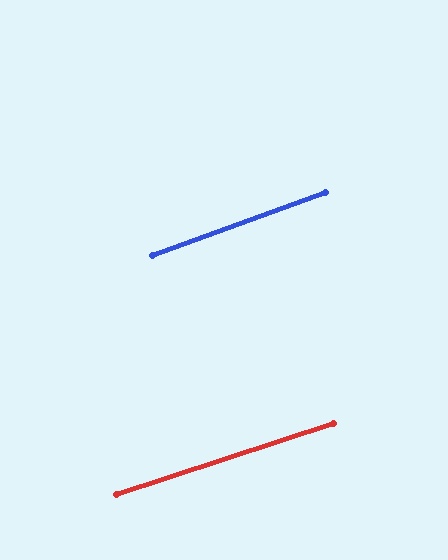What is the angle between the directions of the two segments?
Approximately 2 degrees.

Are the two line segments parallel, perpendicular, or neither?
Parallel — their directions differ by only 1.9°.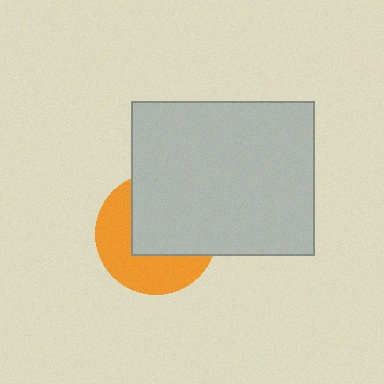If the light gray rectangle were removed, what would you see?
You would see the complete orange circle.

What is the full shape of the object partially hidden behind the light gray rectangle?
The partially hidden object is an orange circle.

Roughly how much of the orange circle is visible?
About half of it is visible (roughly 47%).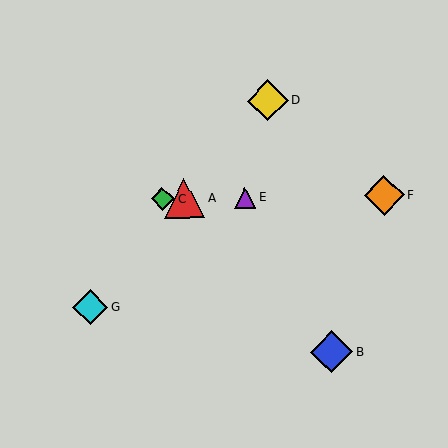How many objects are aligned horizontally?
4 objects (A, C, E, F) are aligned horizontally.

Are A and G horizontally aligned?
No, A is at y≈198 and G is at y≈307.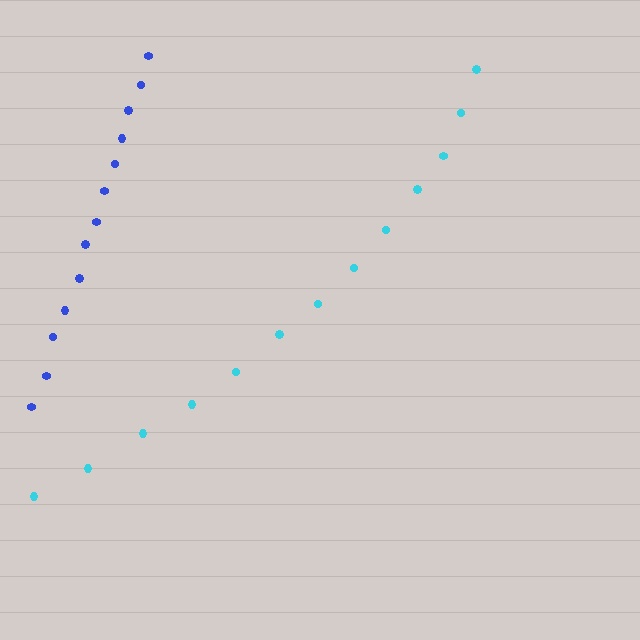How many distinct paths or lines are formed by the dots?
There are 2 distinct paths.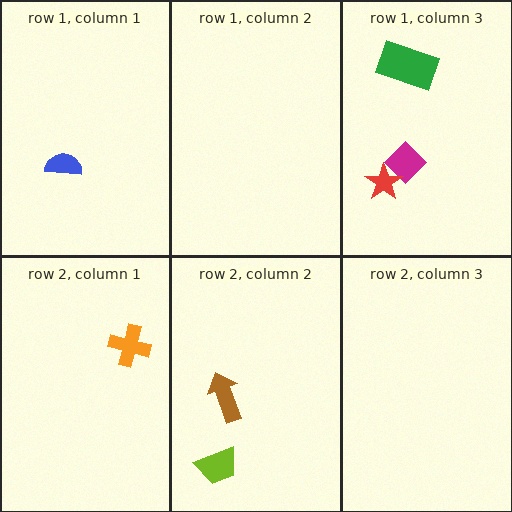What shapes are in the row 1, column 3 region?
The magenta diamond, the red star, the green rectangle.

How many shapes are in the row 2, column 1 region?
1.